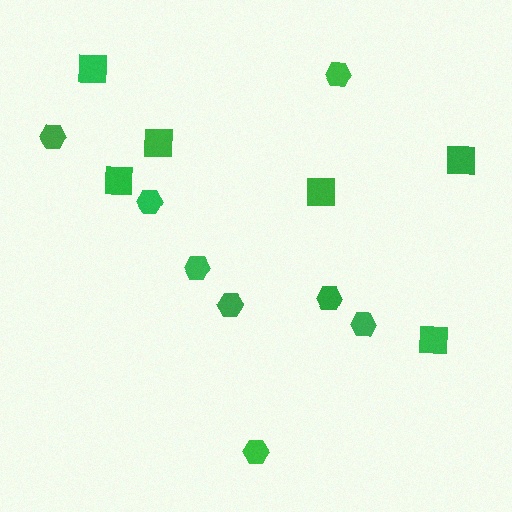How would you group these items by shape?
There are 2 groups: one group of squares (6) and one group of hexagons (8).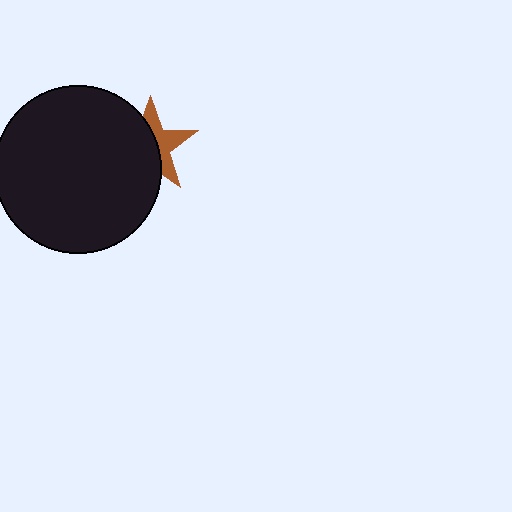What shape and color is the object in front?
The object in front is a black circle.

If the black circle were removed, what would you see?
You would see the complete brown star.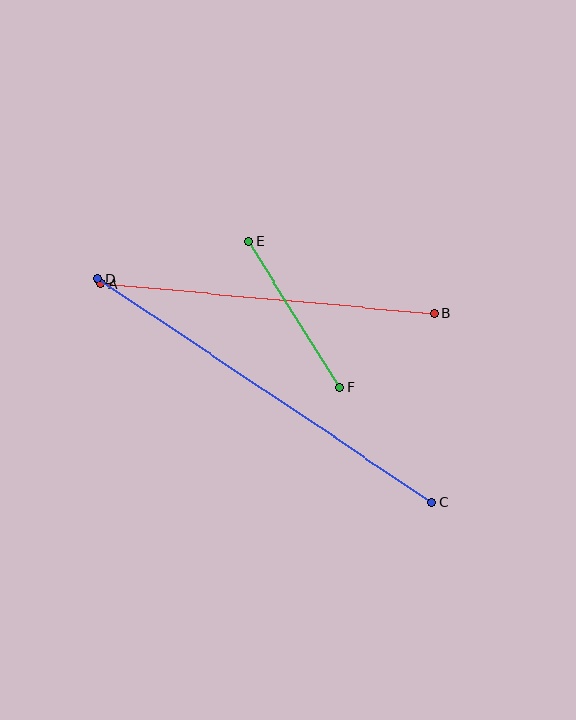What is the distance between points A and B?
The distance is approximately 335 pixels.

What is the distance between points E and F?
The distance is approximately 173 pixels.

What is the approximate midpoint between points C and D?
The midpoint is at approximately (264, 390) pixels.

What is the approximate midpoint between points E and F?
The midpoint is at approximately (294, 314) pixels.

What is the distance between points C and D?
The distance is approximately 402 pixels.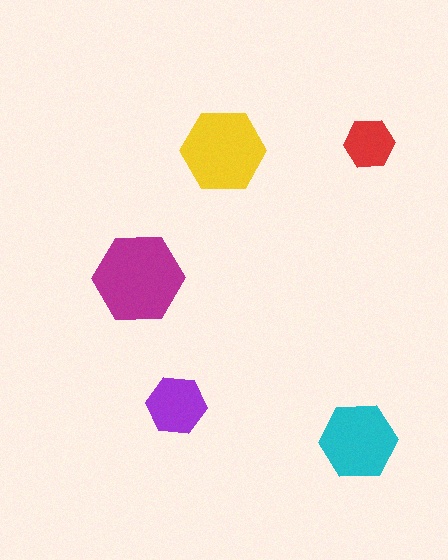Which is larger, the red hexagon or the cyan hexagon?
The cyan one.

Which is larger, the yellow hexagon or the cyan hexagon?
The yellow one.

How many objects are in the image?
There are 5 objects in the image.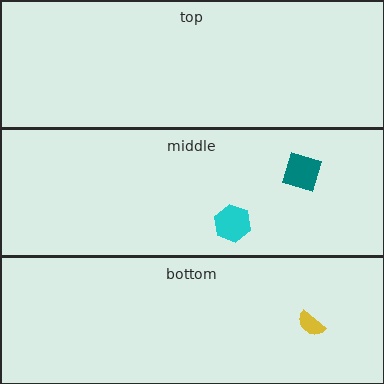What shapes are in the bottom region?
The yellow semicircle.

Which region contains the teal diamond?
The middle region.